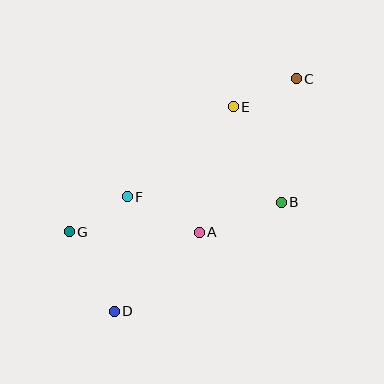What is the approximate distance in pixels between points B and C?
The distance between B and C is approximately 124 pixels.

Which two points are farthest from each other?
Points C and D are farthest from each other.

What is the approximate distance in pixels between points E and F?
The distance between E and F is approximately 139 pixels.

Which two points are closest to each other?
Points F and G are closest to each other.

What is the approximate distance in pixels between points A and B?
The distance between A and B is approximately 87 pixels.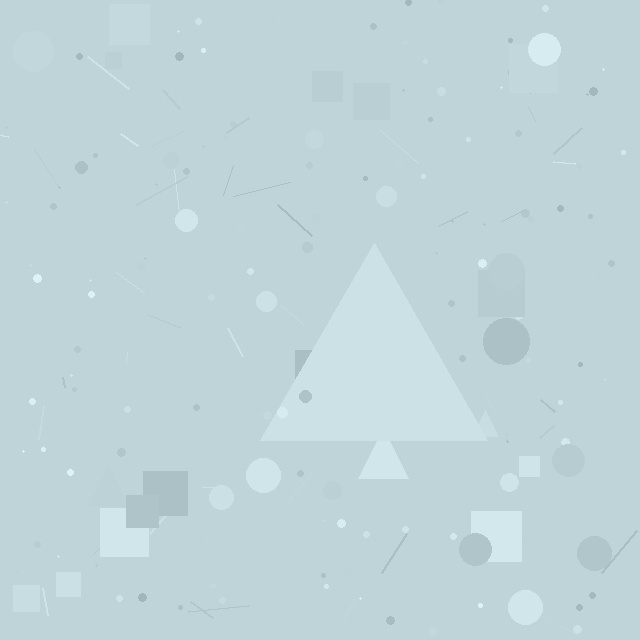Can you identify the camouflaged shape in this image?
The camouflaged shape is a triangle.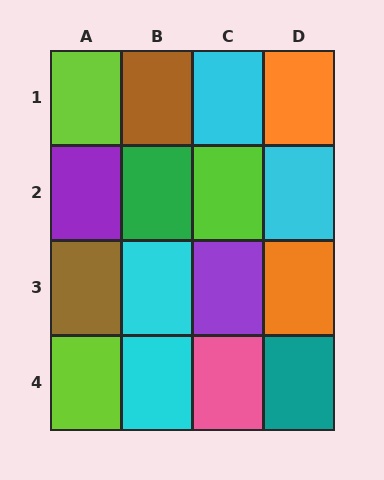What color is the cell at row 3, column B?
Cyan.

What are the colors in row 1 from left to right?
Lime, brown, cyan, orange.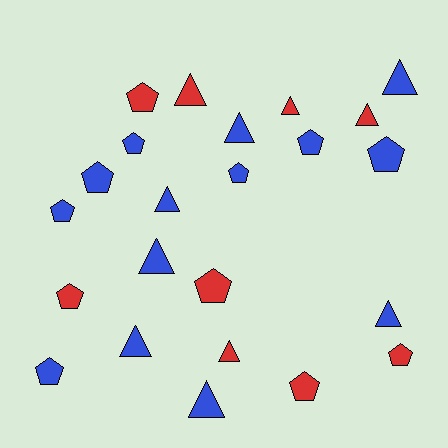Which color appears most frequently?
Blue, with 14 objects.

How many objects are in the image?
There are 23 objects.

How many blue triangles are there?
There are 7 blue triangles.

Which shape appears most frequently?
Pentagon, with 12 objects.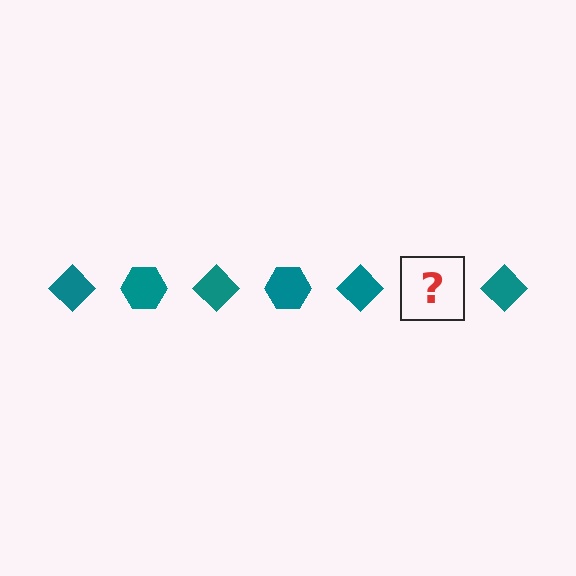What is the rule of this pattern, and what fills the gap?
The rule is that the pattern cycles through diamond, hexagon shapes in teal. The gap should be filled with a teal hexagon.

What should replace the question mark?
The question mark should be replaced with a teal hexagon.